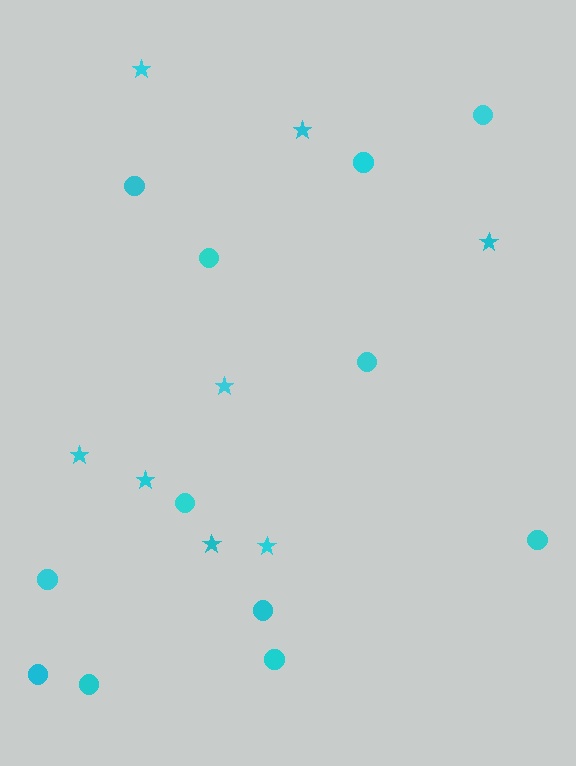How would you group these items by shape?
There are 2 groups: one group of circles (12) and one group of stars (8).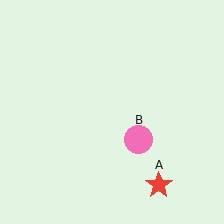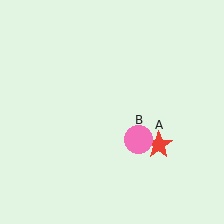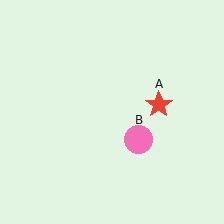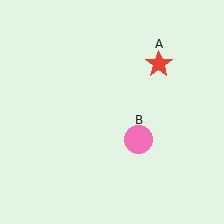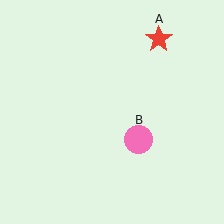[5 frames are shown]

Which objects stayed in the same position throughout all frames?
Pink circle (object B) remained stationary.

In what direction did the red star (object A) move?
The red star (object A) moved up.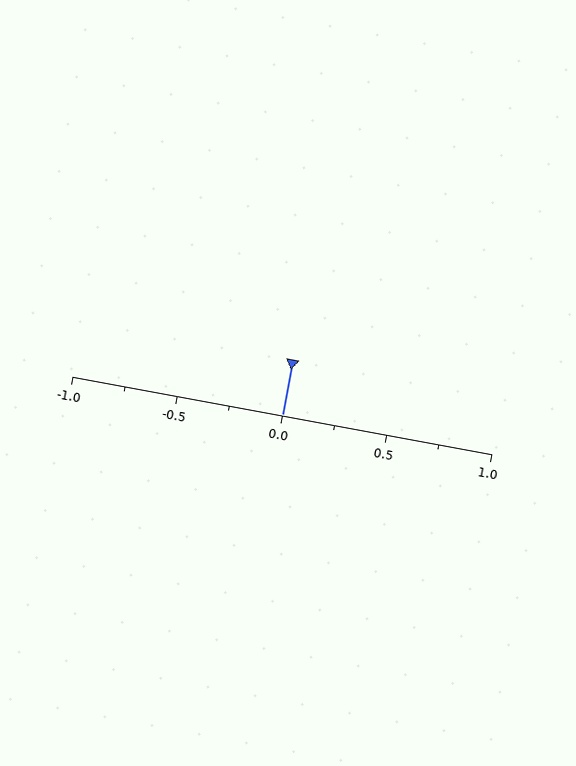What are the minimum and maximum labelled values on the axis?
The axis runs from -1.0 to 1.0.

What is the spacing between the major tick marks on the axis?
The major ticks are spaced 0.5 apart.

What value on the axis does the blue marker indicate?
The marker indicates approximately 0.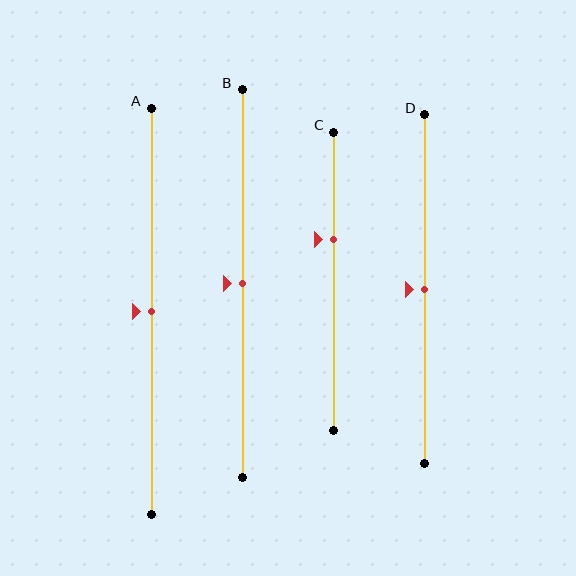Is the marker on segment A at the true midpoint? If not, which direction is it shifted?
Yes, the marker on segment A is at the true midpoint.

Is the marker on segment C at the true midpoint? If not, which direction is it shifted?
No, the marker on segment C is shifted upward by about 14% of the segment length.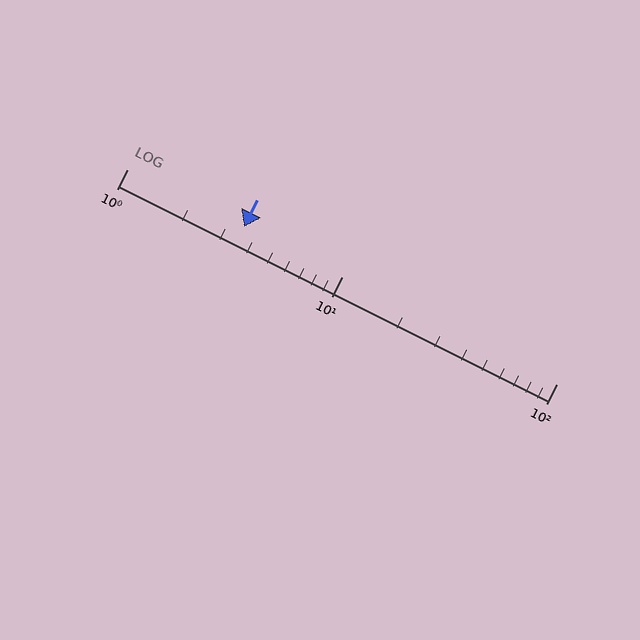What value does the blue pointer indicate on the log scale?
The pointer indicates approximately 3.5.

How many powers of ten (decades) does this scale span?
The scale spans 2 decades, from 1 to 100.